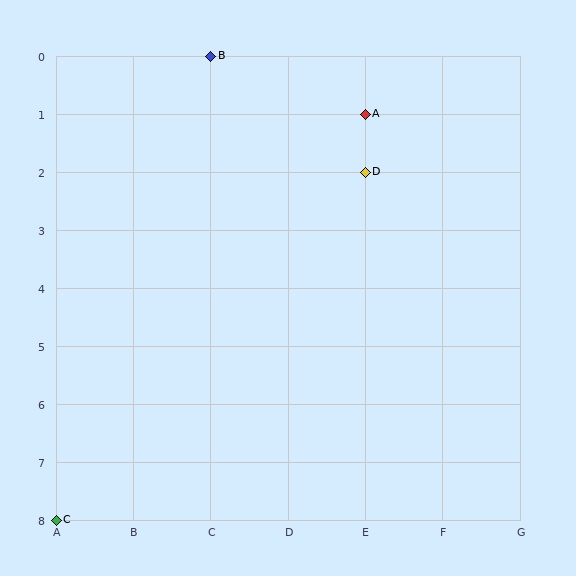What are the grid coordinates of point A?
Point A is at grid coordinates (E, 1).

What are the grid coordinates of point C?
Point C is at grid coordinates (A, 8).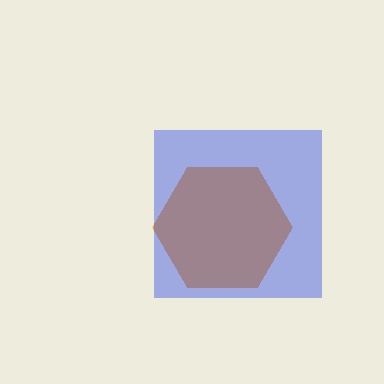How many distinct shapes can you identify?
There are 2 distinct shapes: an orange hexagon, a blue square.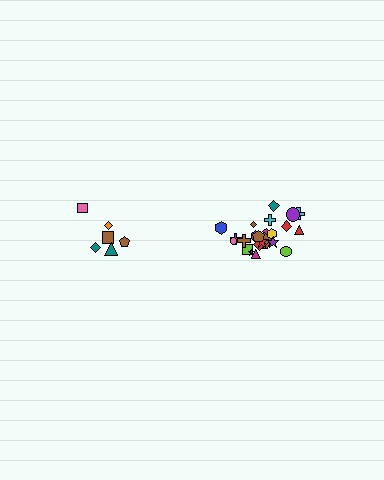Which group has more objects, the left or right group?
The right group.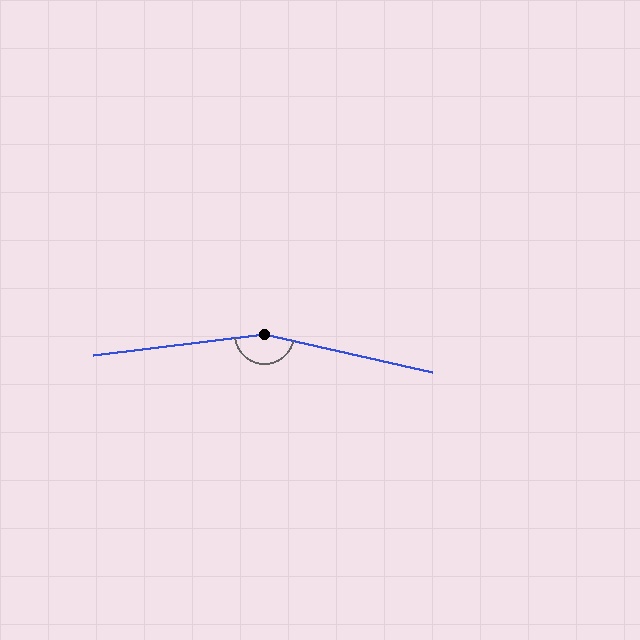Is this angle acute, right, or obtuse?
It is obtuse.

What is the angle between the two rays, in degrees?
Approximately 160 degrees.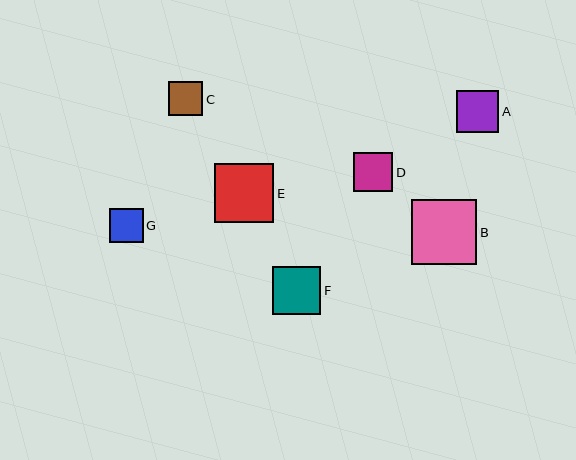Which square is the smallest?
Square G is the smallest with a size of approximately 33 pixels.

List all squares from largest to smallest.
From largest to smallest: B, E, F, A, D, C, G.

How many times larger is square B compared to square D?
Square B is approximately 1.7 times the size of square D.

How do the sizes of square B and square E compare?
Square B and square E are approximately the same size.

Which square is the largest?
Square B is the largest with a size of approximately 65 pixels.